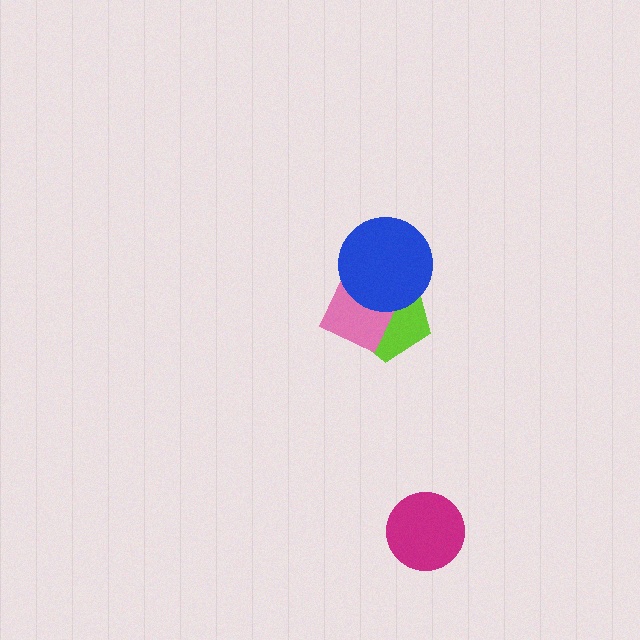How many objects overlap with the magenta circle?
0 objects overlap with the magenta circle.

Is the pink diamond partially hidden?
Yes, it is partially covered by another shape.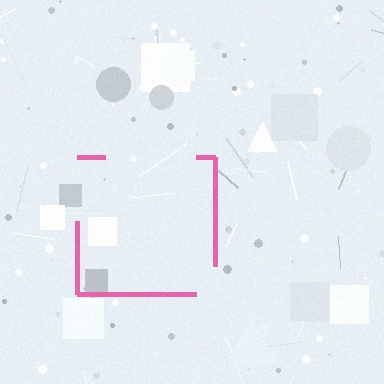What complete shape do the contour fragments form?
The contour fragments form a square.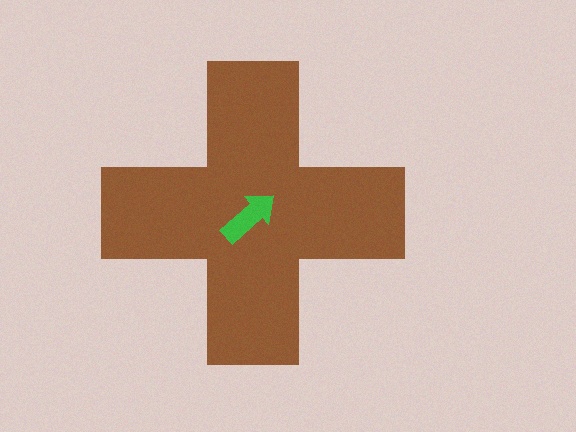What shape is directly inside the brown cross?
The green arrow.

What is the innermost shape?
The green arrow.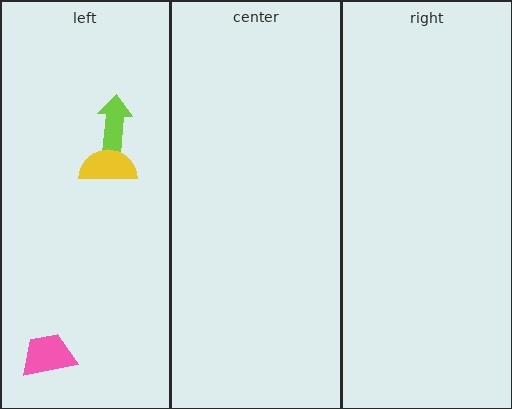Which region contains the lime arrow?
The left region.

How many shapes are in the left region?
3.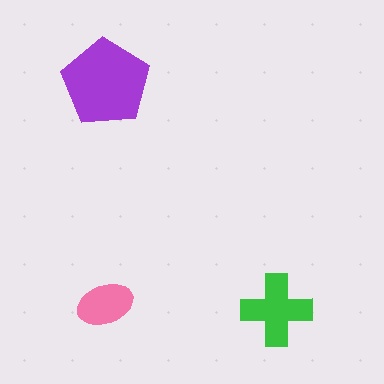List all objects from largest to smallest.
The purple pentagon, the green cross, the pink ellipse.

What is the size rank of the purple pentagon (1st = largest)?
1st.